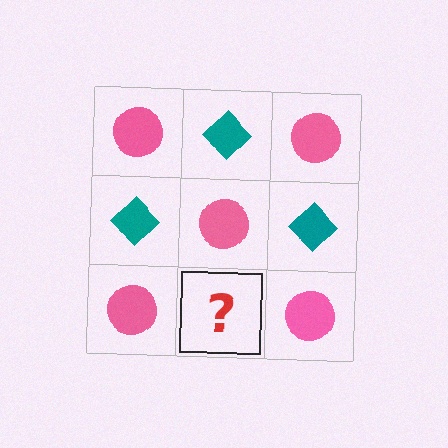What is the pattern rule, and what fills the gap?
The rule is that it alternates pink circle and teal diamond in a checkerboard pattern. The gap should be filled with a teal diamond.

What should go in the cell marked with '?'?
The missing cell should contain a teal diamond.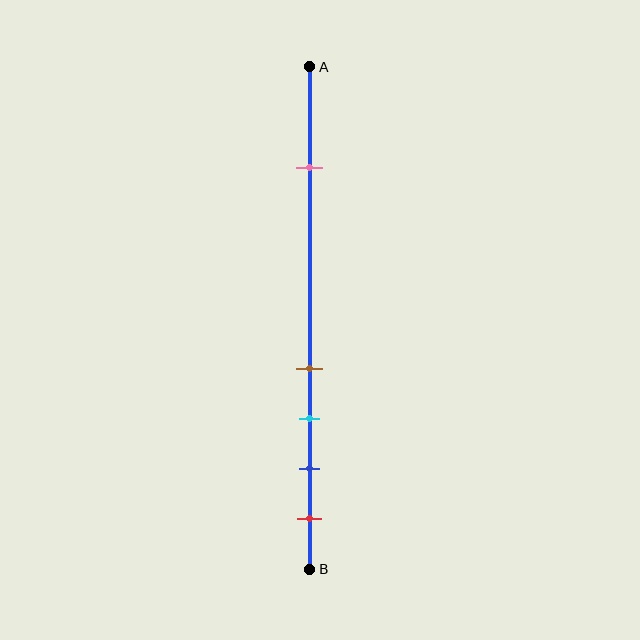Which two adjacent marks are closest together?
The brown and cyan marks are the closest adjacent pair.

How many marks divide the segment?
There are 5 marks dividing the segment.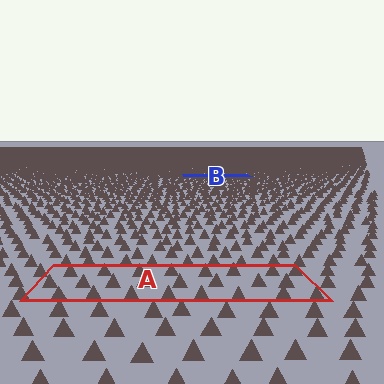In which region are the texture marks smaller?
The texture marks are smaller in region B, because it is farther away.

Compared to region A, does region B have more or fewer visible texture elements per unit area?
Region B has more texture elements per unit area — they are packed more densely because it is farther away.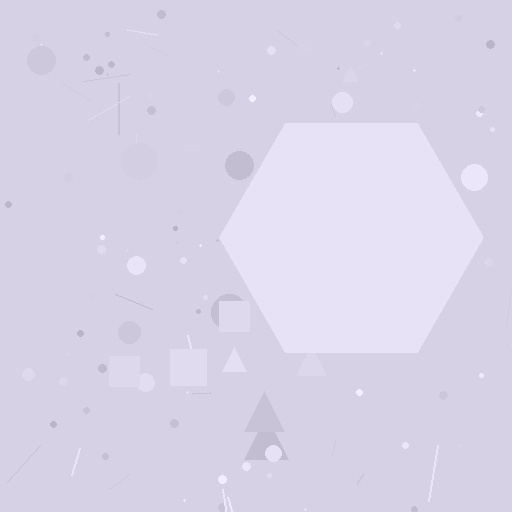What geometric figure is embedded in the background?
A hexagon is embedded in the background.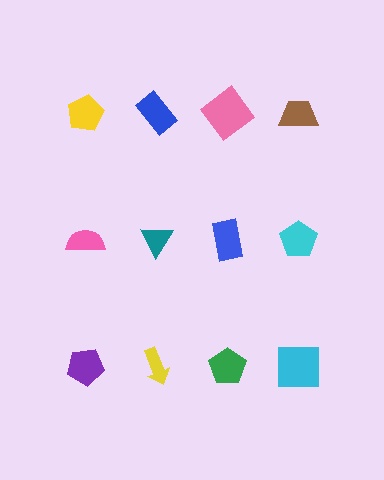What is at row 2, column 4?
A cyan pentagon.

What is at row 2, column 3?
A blue rectangle.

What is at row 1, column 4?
A brown trapezoid.